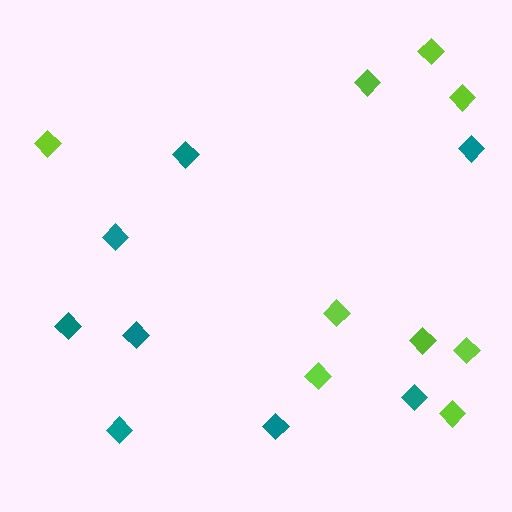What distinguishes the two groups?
There are 2 groups: one group of lime diamonds (9) and one group of teal diamonds (8).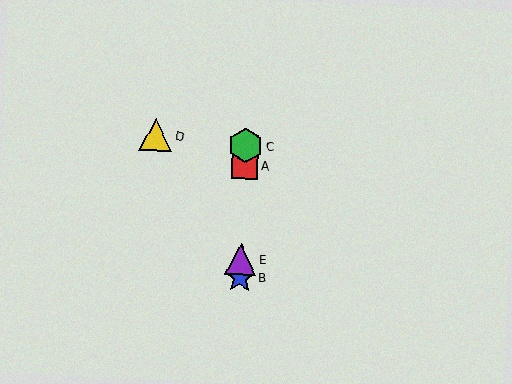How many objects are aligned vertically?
4 objects (A, B, C, E) are aligned vertically.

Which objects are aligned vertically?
Objects A, B, C, E are aligned vertically.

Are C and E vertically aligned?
Yes, both are at x≈246.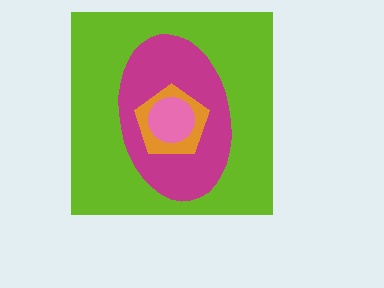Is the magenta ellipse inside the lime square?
Yes.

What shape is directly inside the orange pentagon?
The pink circle.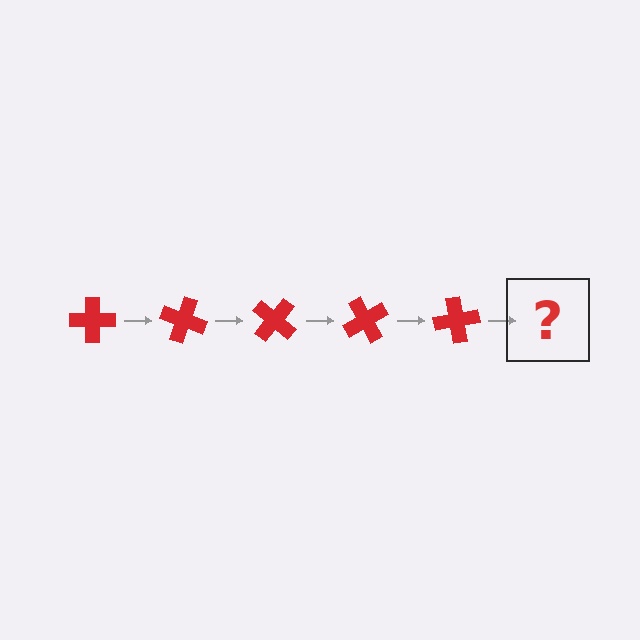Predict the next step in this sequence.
The next step is a red cross rotated 100 degrees.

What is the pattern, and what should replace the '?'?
The pattern is that the cross rotates 20 degrees each step. The '?' should be a red cross rotated 100 degrees.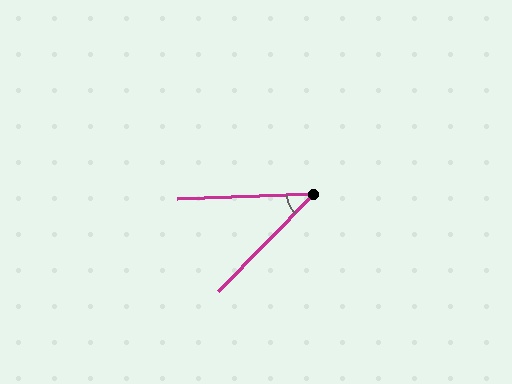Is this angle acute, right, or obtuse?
It is acute.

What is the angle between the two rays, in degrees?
Approximately 43 degrees.